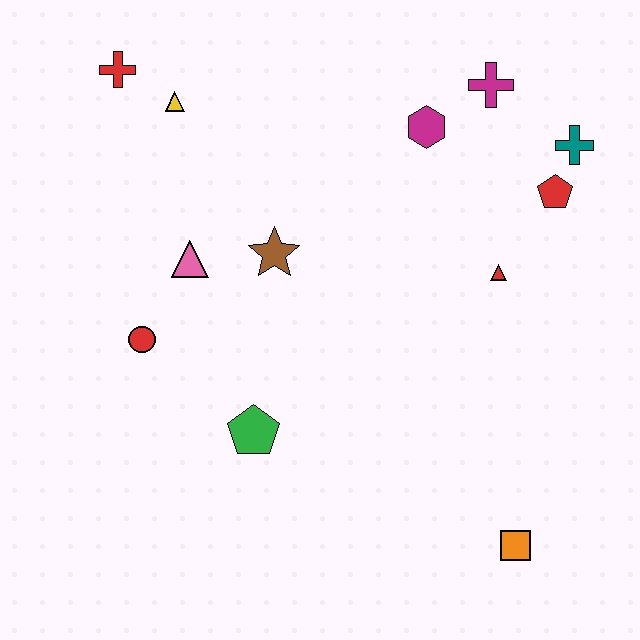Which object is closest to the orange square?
The red triangle is closest to the orange square.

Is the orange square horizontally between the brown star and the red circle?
No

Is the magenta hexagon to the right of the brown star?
Yes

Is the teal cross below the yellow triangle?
Yes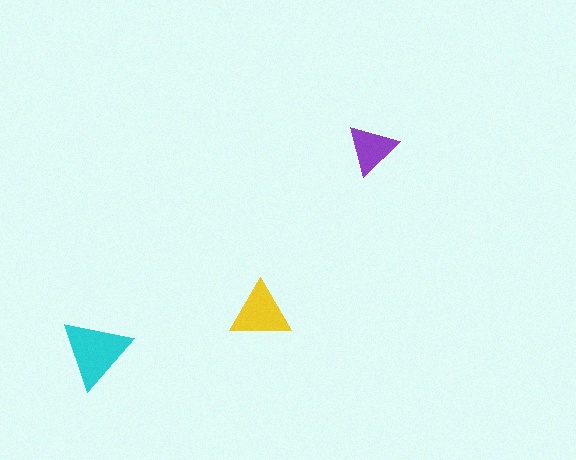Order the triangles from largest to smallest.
the cyan one, the yellow one, the purple one.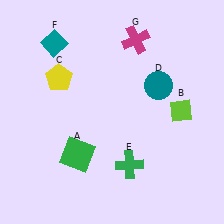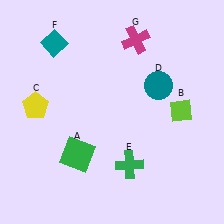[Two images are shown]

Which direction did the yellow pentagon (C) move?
The yellow pentagon (C) moved down.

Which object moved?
The yellow pentagon (C) moved down.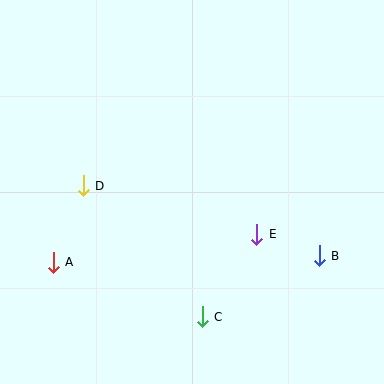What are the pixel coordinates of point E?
Point E is at (257, 234).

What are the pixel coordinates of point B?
Point B is at (319, 256).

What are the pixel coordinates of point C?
Point C is at (202, 317).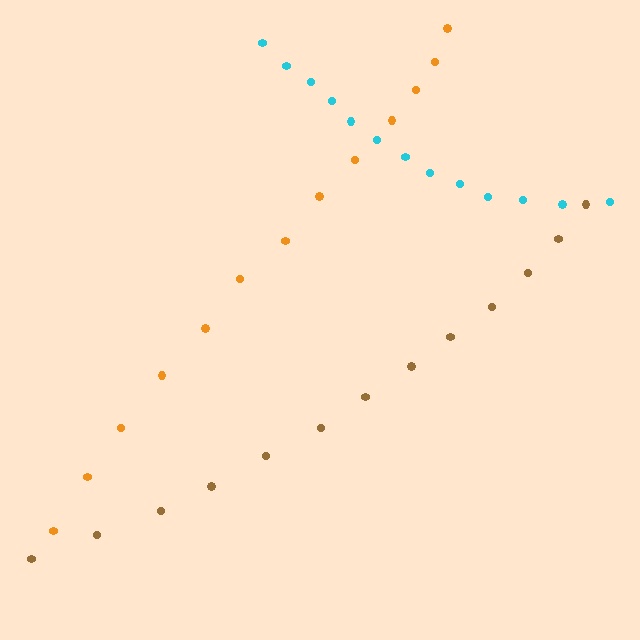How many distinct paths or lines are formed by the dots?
There are 3 distinct paths.